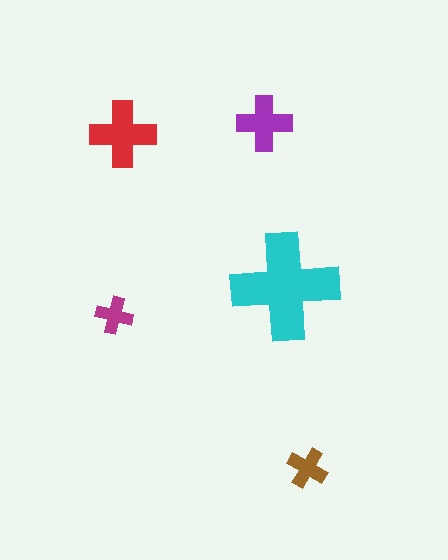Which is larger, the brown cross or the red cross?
The red one.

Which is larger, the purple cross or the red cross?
The red one.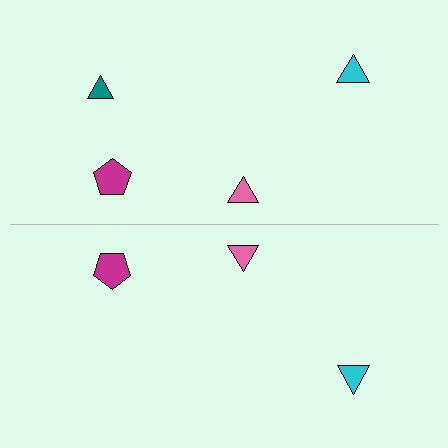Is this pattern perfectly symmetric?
No, the pattern is not perfectly symmetric. A teal triangle is missing from the bottom side.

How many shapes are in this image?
There are 7 shapes in this image.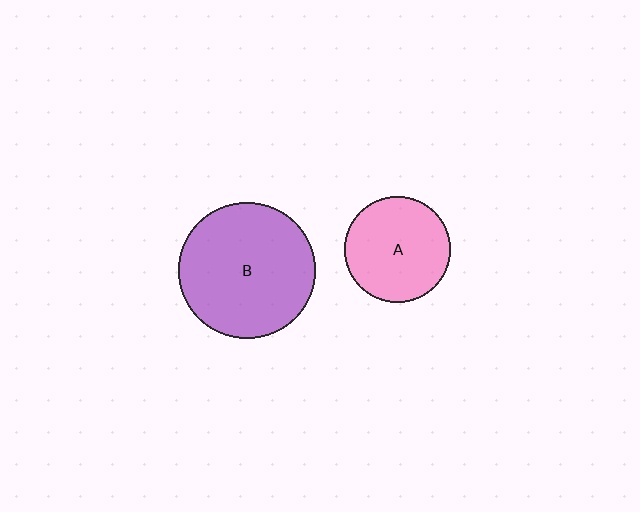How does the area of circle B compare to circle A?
Approximately 1.7 times.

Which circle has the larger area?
Circle B (purple).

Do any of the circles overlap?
No, none of the circles overlap.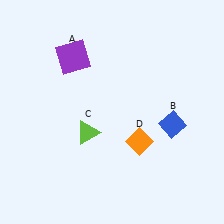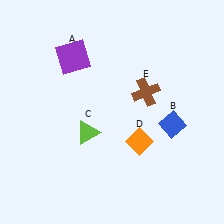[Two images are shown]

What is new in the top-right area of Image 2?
A brown cross (E) was added in the top-right area of Image 2.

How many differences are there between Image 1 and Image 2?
There is 1 difference between the two images.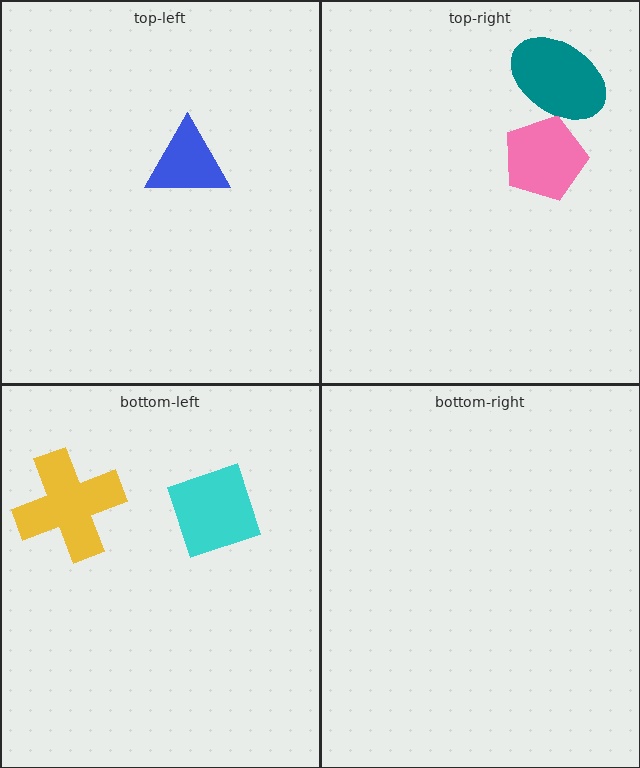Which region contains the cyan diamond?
The bottom-left region.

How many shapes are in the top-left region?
1.